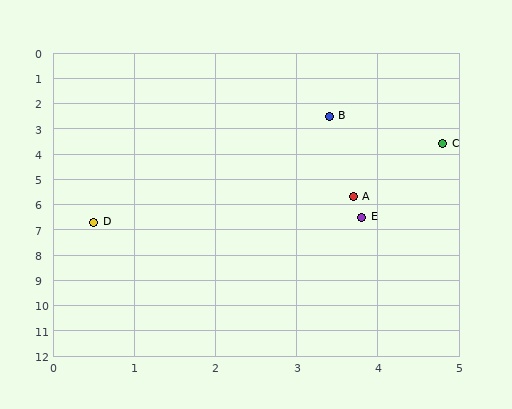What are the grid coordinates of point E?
Point E is at approximately (3.8, 6.5).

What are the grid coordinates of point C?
Point C is at approximately (4.8, 3.6).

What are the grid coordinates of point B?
Point B is at approximately (3.4, 2.5).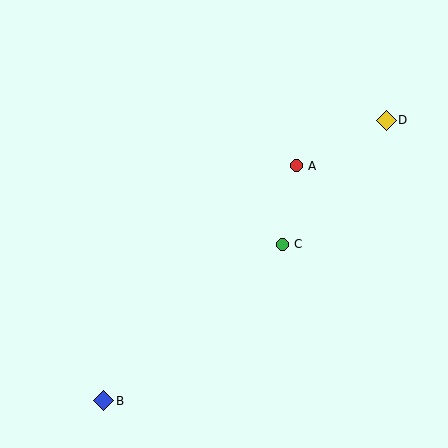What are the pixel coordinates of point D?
Point D is at (386, 120).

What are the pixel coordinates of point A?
Point A is at (296, 166).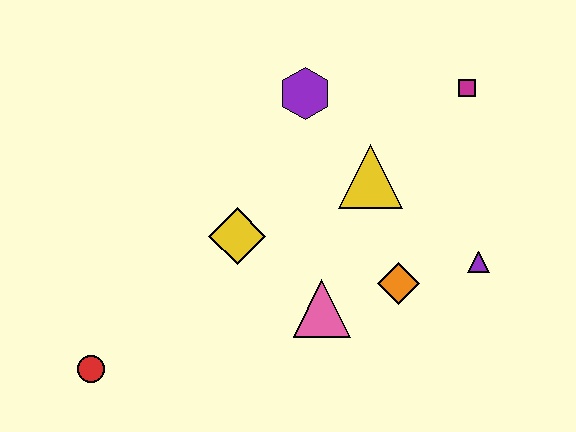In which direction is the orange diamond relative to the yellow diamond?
The orange diamond is to the right of the yellow diamond.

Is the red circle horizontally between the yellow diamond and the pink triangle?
No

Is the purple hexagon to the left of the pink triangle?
Yes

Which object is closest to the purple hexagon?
The yellow triangle is closest to the purple hexagon.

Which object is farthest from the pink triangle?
The magenta square is farthest from the pink triangle.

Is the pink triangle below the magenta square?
Yes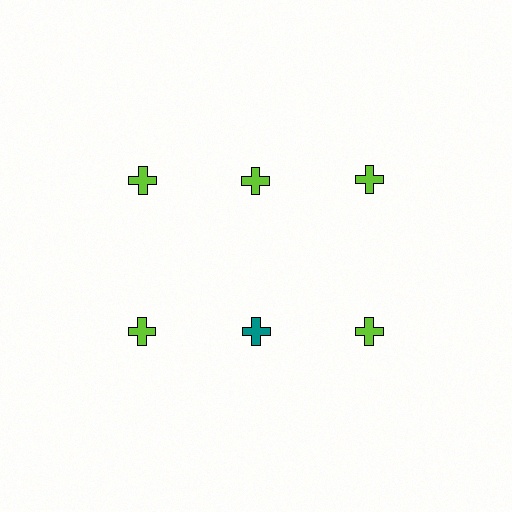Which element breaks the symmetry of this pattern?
The teal cross in the second row, second from left column breaks the symmetry. All other shapes are lime crosses.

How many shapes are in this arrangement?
There are 6 shapes arranged in a grid pattern.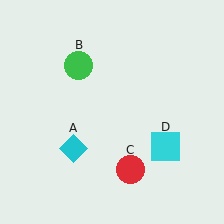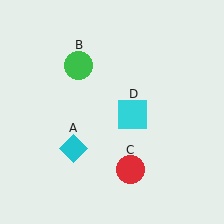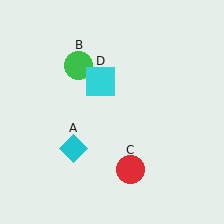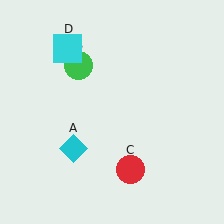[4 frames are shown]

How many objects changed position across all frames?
1 object changed position: cyan square (object D).